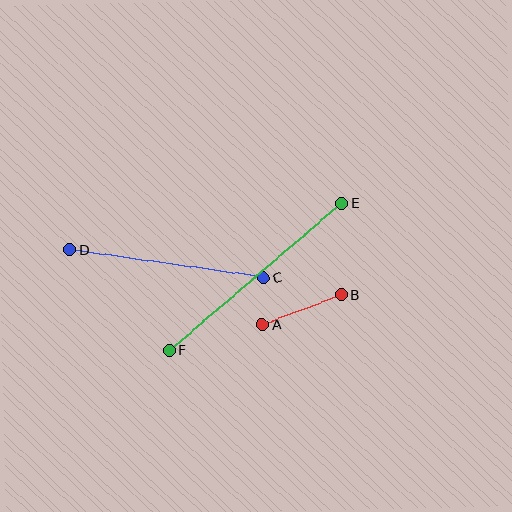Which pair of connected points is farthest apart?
Points E and F are farthest apart.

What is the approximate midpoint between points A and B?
The midpoint is at approximately (302, 310) pixels.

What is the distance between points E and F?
The distance is approximately 227 pixels.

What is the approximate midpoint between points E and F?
The midpoint is at approximately (256, 277) pixels.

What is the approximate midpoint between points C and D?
The midpoint is at approximately (166, 264) pixels.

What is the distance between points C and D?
The distance is approximately 196 pixels.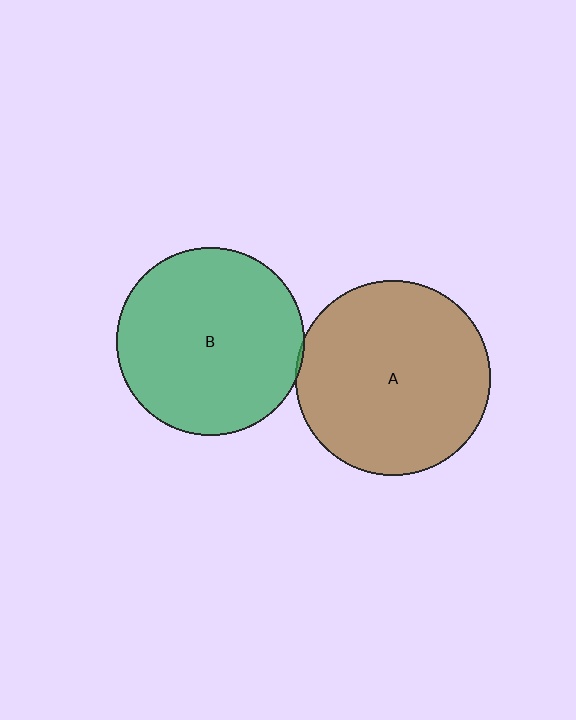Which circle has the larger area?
Circle A (brown).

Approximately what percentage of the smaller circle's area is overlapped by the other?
Approximately 5%.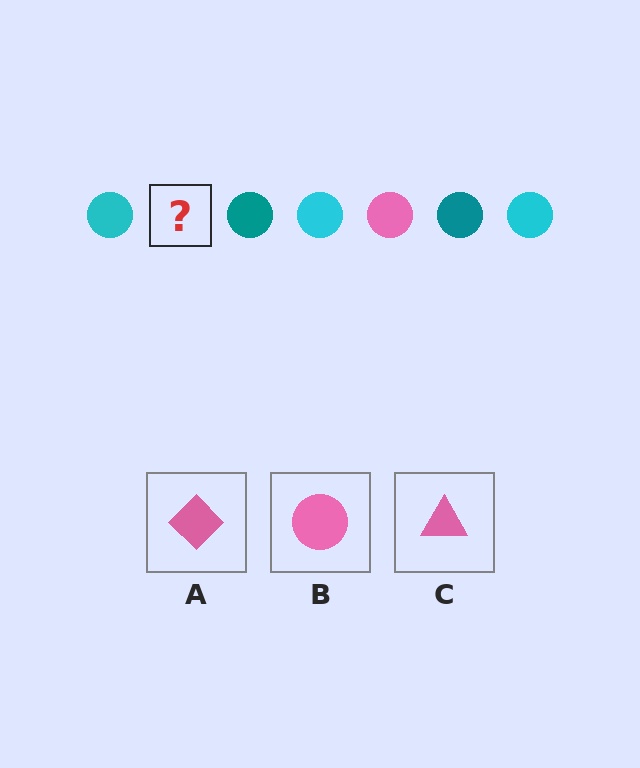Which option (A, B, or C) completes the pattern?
B.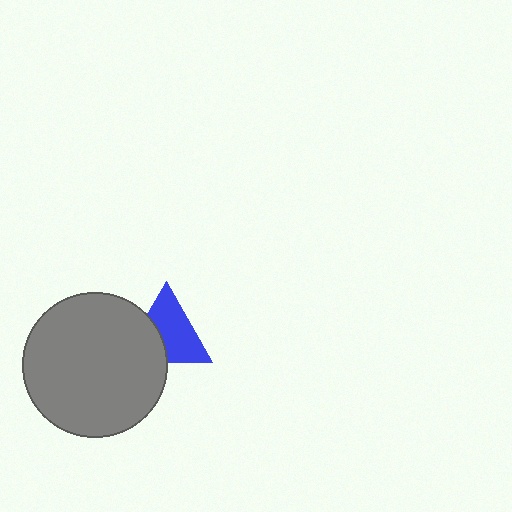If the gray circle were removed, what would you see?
You would see the complete blue triangle.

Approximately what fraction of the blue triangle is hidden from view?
Roughly 36% of the blue triangle is hidden behind the gray circle.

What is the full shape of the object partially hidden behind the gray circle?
The partially hidden object is a blue triangle.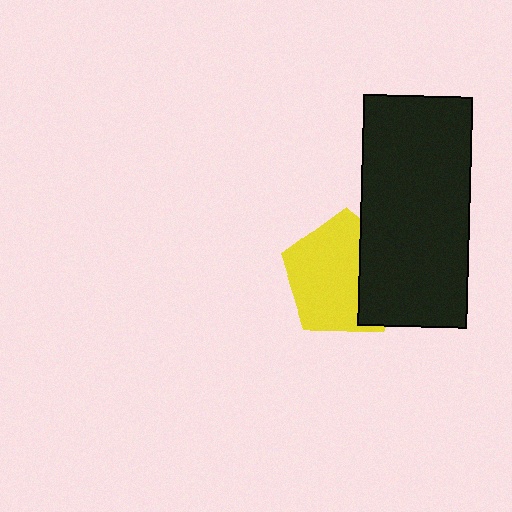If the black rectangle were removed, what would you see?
You would see the complete yellow pentagon.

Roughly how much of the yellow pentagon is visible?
Most of it is visible (roughly 66%).